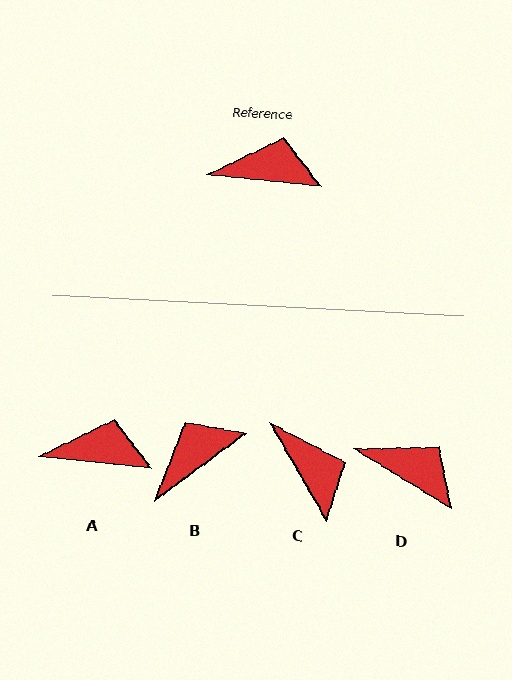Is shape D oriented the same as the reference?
No, it is off by about 26 degrees.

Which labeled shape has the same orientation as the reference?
A.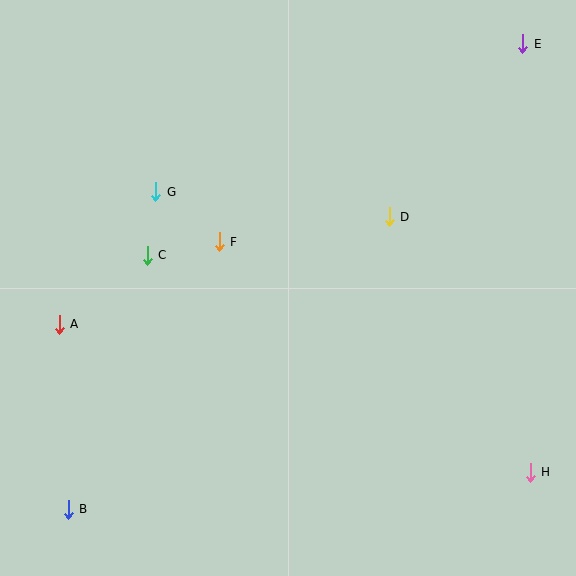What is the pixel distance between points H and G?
The distance between H and G is 468 pixels.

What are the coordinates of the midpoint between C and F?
The midpoint between C and F is at (183, 249).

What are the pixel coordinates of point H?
Point H is at (530, 472).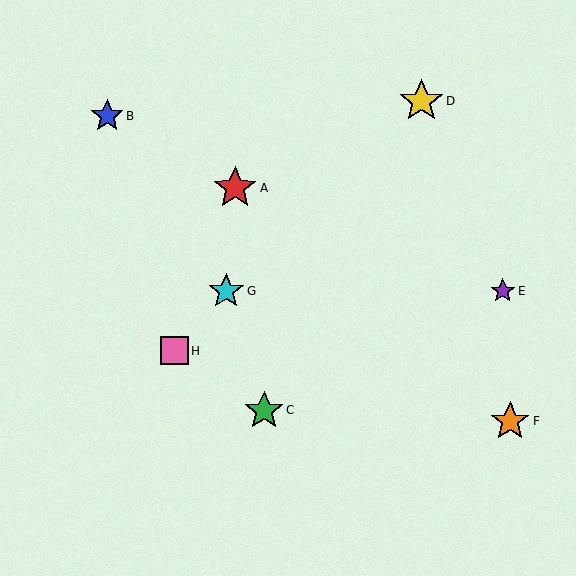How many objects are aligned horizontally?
2 objects (E, G) are aligned horizontally.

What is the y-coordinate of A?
Object A is at y≈188.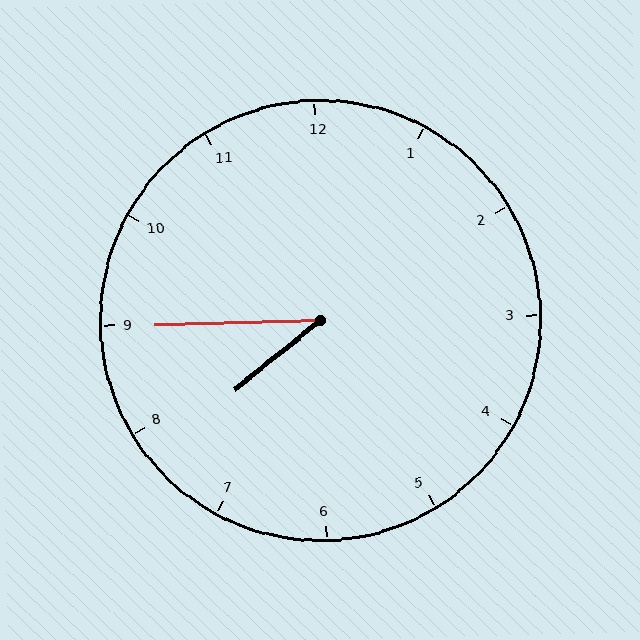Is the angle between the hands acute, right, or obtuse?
It is acute.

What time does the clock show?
7:45.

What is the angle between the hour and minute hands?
Approximately 38 degrees.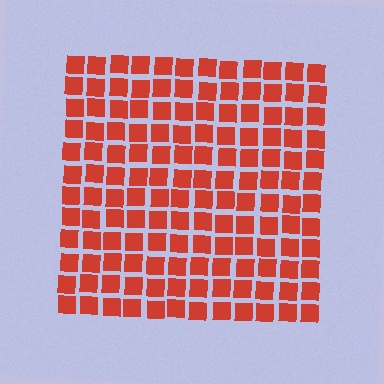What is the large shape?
The large shape is a square.